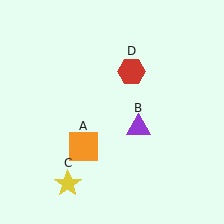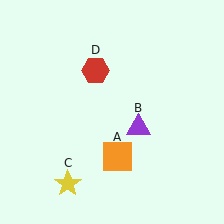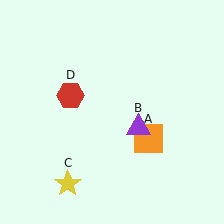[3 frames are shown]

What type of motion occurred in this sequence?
The orange square (object A), red hexagon (object D) rotated counterclockwise around the center of the scene.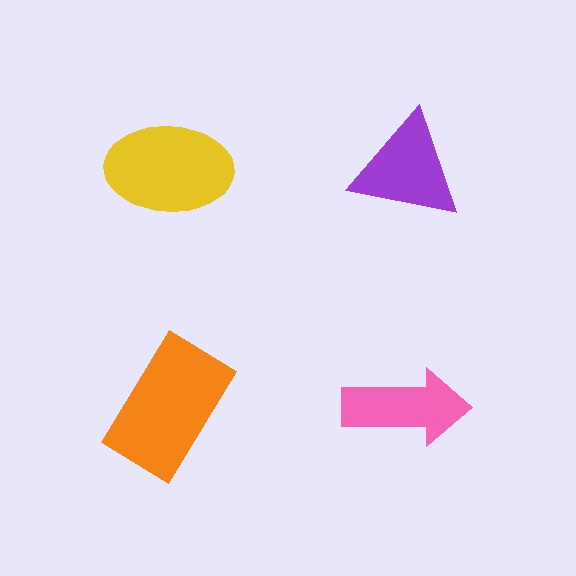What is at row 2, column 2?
A pink arrow.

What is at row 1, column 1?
A yellow ellipse.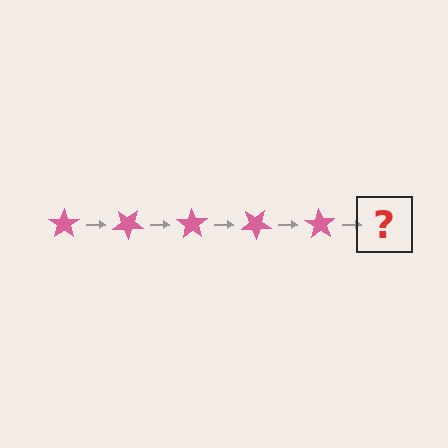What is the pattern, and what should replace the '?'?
The pattern is that the star rotates 35 degrees each step. The '?' should be a pink star rotated 175 degrees.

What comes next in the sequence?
The next element should be a pink star rotated 175 degrees.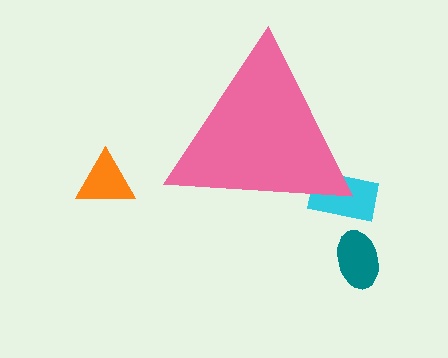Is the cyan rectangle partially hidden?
Yes, the cyan rectangle is partially hidden behind the pink triangle.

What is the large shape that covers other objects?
A pink triangle.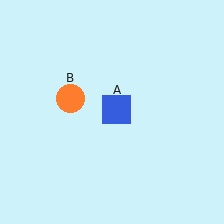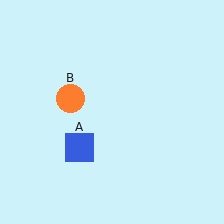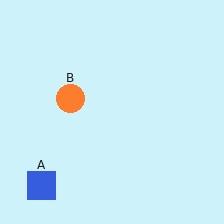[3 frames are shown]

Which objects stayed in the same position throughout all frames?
Orange circle (object B) remained stationary.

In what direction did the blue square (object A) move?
The blue square (object A) moved down and to the left.